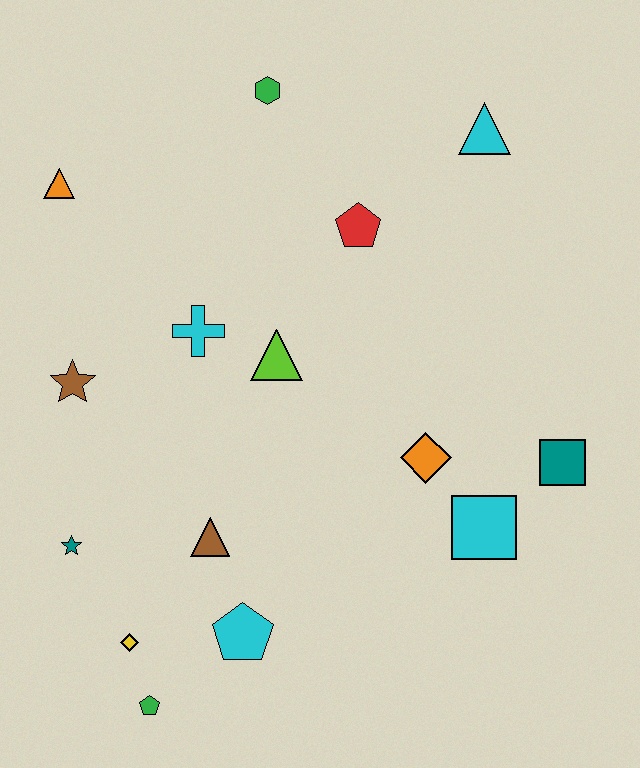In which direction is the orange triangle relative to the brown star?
The orange triangle is above the brown star.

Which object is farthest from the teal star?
The cyan triangle is farthest from the teal star.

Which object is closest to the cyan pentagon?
The brown triangle is closest to the cyan pentagon.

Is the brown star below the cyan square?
No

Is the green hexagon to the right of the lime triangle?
No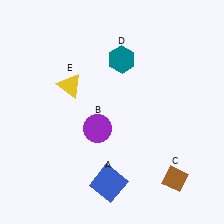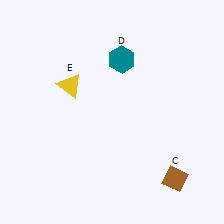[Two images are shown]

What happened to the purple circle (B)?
The purple circle (B) was removed in Image 2. It was in the bottom-left area of Image 1.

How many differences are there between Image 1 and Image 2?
There are 2 differences between the two images.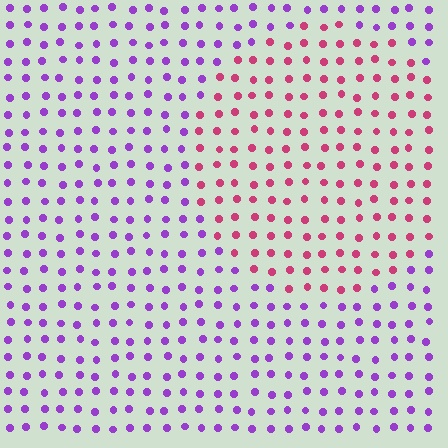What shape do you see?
I see a circle.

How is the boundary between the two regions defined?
The boundary is defined purely by a slight shift in hue (about 56 degrees). Spacing, size, and orientation are identical on both sides.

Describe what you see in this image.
The image is filled with small purple elements in a uniform arrangement. A circle-shaped region is visible where the elements are tinted to a slightly different hue, forming a subtle color boundary.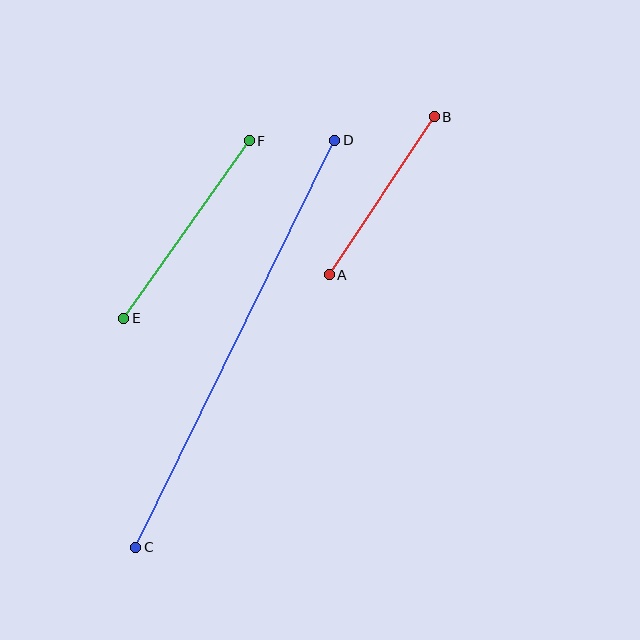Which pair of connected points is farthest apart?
Points C and D are farthest apart.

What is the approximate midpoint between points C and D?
The midpoint is at approximately (235, 344) pixels.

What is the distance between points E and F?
The distance is approximately 217 pixels.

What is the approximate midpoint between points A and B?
The midpoint is at approximately (382, 196) pixels.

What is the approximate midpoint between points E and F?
The midpoint is at approximately (186, 230) pixels.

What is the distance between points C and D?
The distance is approximately 453 pixels.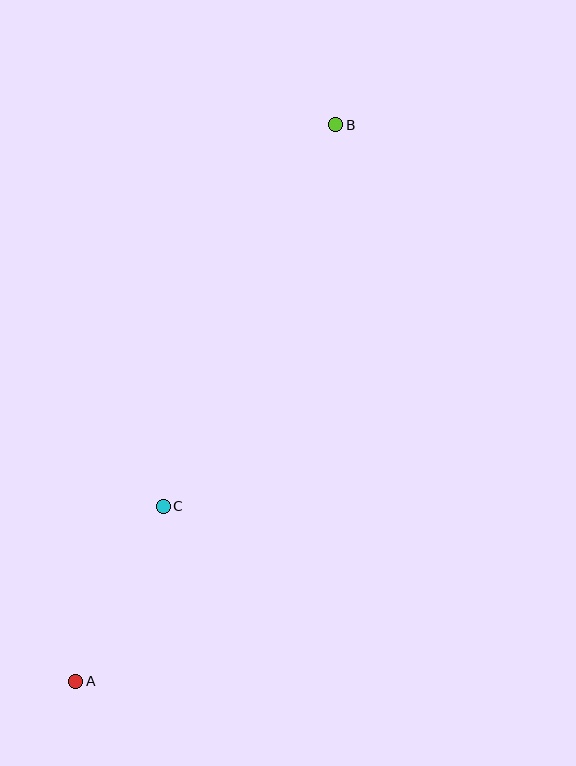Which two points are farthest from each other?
Points A and B are farthest from each other.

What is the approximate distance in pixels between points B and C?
The distance between B and C is approximately 419 pixels.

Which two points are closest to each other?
Points A and C are closest to each other.